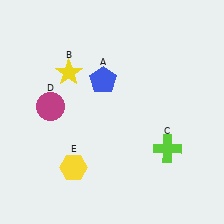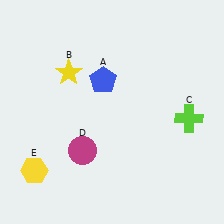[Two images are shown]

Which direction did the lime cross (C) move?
The lime cross (C) moved up.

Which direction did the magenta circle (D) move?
The magenta circle (D) moved down.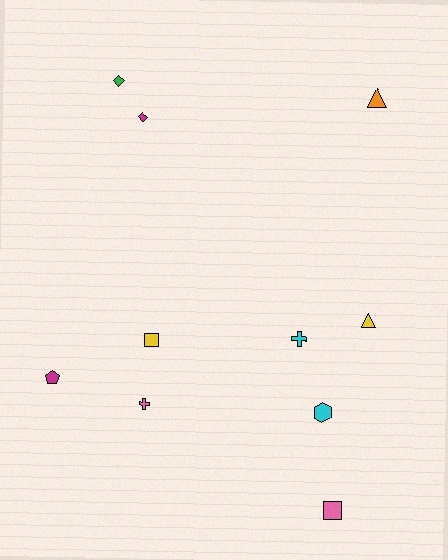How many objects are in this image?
There are 10 objects.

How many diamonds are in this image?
There are 2 diamonds.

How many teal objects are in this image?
There are no teal objects.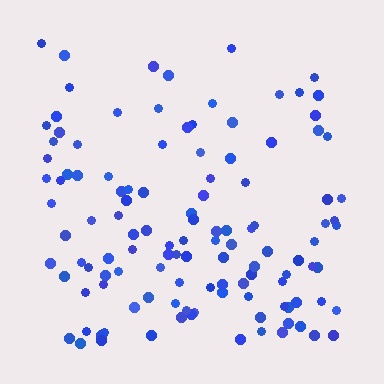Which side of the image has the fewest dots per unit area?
The top.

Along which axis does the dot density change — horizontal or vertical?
Vertical.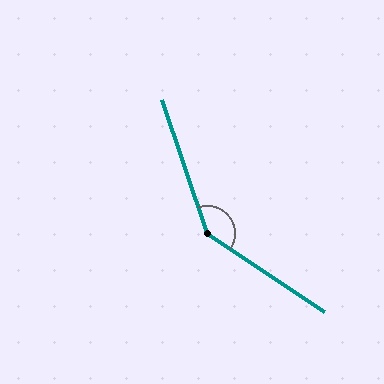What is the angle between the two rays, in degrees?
Approximately 143 degrees.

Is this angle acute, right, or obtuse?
It is obtuse.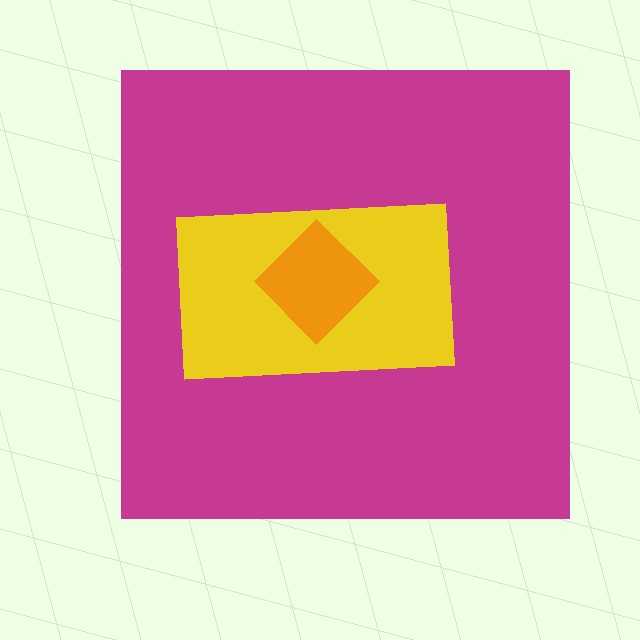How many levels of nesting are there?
3.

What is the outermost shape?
The magenta square.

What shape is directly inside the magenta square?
The yellow rectangle.